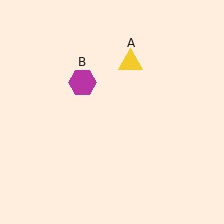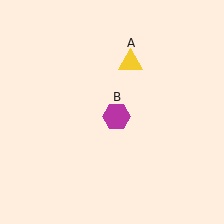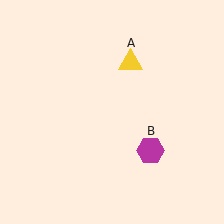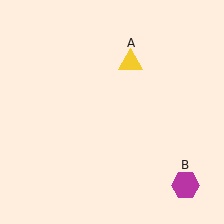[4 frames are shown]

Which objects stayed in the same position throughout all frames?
Yellow triangle (object A) remained stationary.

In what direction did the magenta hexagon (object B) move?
The magenta hexagon (object B) moved down and to the right.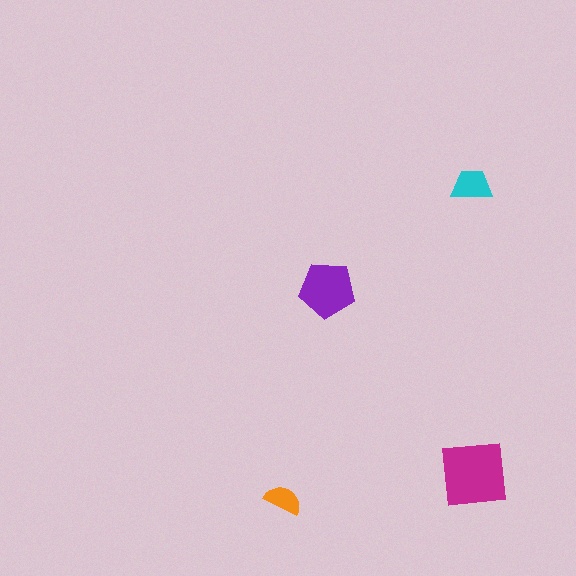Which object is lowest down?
The orange semicircle is bottommost.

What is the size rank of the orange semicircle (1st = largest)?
4th.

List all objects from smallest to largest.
The orange semicircle, the cyan trapezoid, the purple pentagon, the magenta square.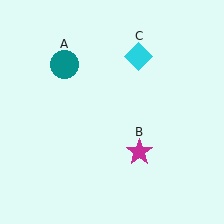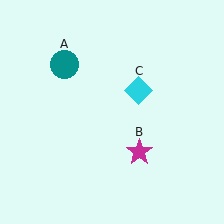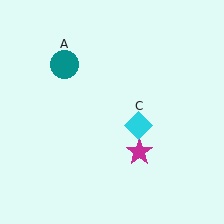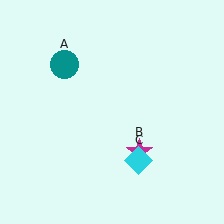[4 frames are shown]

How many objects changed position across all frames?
1 object changed position: cyan diamond (object C).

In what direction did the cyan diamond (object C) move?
The cyan diamond (object C) moved down.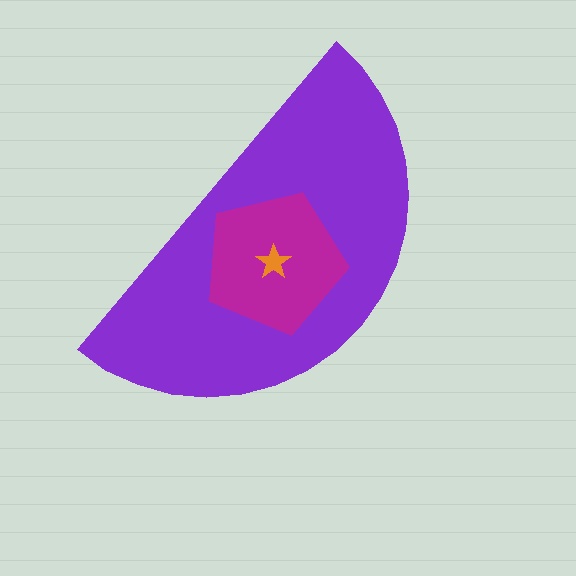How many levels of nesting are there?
3.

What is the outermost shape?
The purple semicircle.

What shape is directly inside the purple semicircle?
The magenta pentagon.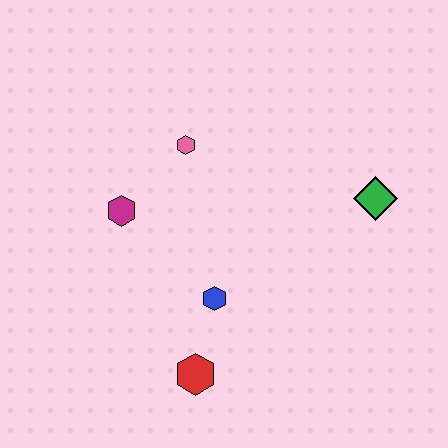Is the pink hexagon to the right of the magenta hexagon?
Yes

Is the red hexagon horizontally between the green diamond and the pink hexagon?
Yes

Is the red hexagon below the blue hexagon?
Yes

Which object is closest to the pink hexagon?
The magenta hexagon is closest to the pink hexagon.